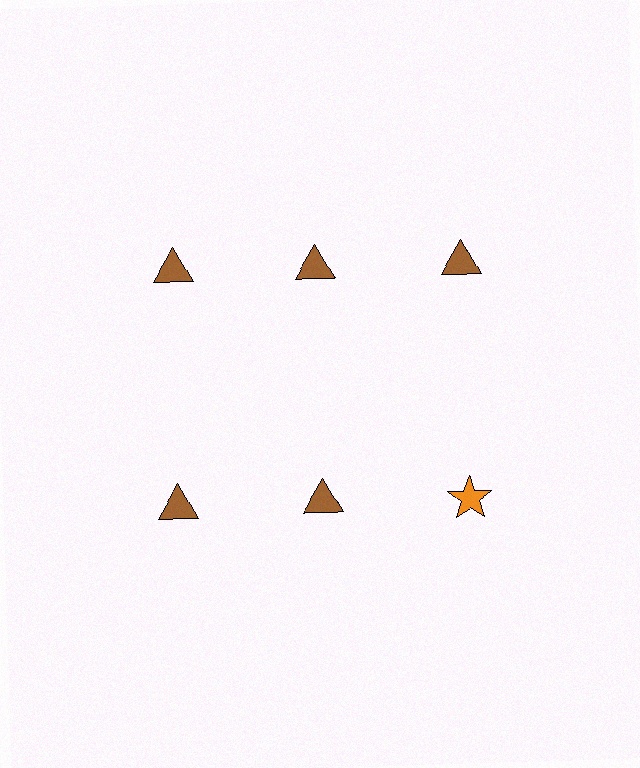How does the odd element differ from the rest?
It differs in both color (orange instead of brown) and shape (star instead of triangle).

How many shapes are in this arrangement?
There are 6 shapes arranged in a grid pattern.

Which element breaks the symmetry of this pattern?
The orange star in the second row, center column breaks the symmetry. All other shapes are brown triangles.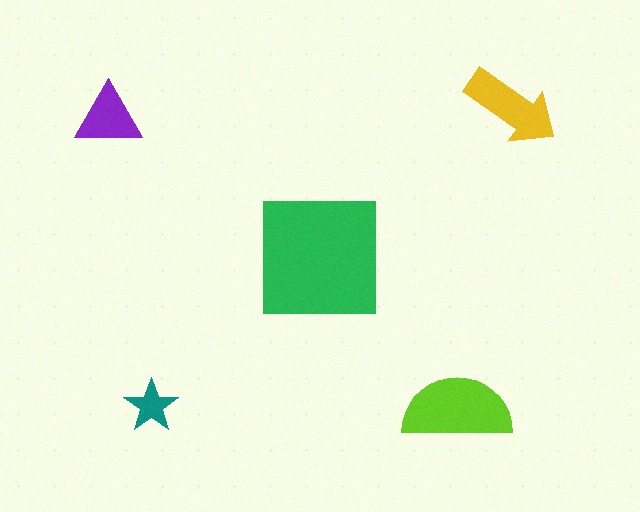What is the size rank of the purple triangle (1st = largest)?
4th.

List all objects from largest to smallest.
The green square, the lime semicircle, the yellow arrow, the purple triangle, the teal star.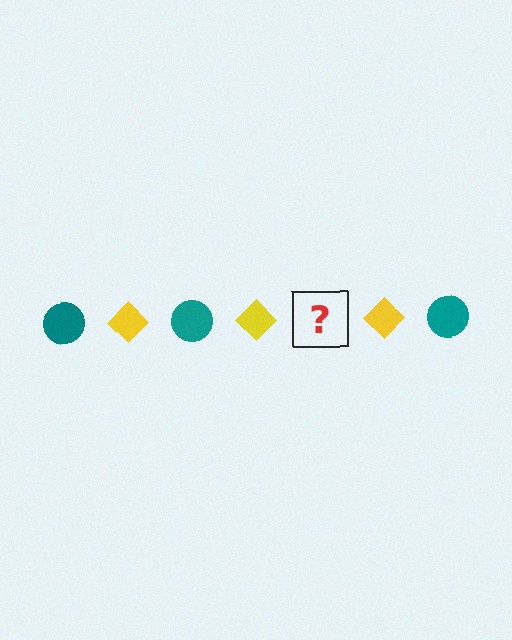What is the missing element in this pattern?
The missing element is a teal circle.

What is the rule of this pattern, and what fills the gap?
The rule is that the pattern alternates between teal circle and yellow diamond. The gap should be filled with a teal circle.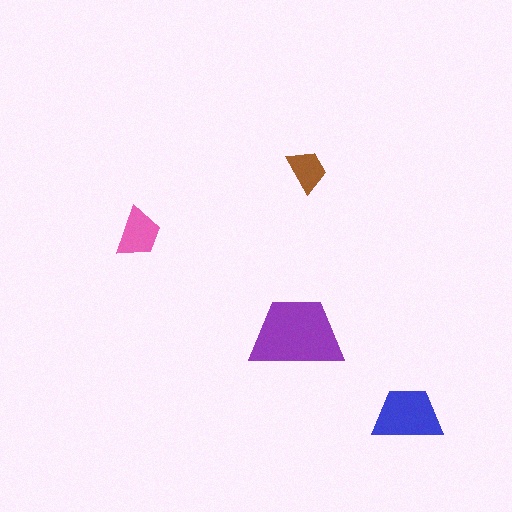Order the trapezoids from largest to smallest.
the purple one, the blue one, the pink one, the brown one.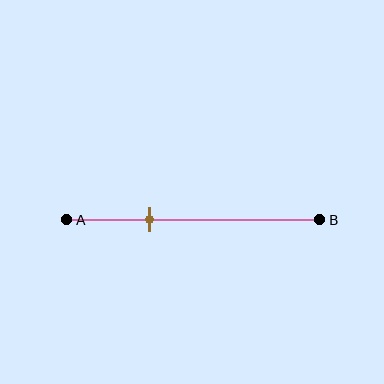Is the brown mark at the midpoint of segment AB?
No, the mark is at about 35% from A, not at the 50% midpoint.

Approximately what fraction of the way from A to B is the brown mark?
The brown mark is approximately 35% of the way from A to B.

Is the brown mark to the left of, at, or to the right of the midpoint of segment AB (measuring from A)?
The brown mark is to the left of the midpoint of segment AB.